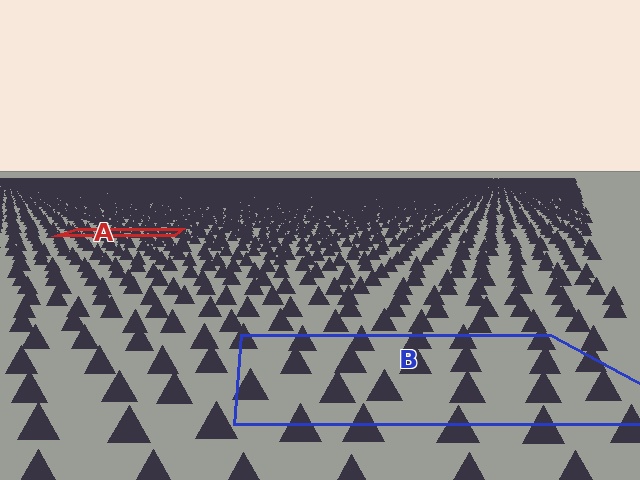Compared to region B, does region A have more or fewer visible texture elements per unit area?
Region A has more texture elements per unit area — they are packed more densely because it is farther away.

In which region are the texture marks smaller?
The texture marks are smaller in region A, because it is farther away.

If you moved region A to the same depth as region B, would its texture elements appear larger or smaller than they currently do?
They would appear larger. At a closer depth, the same texture elements are projected at a bigger on-screen size.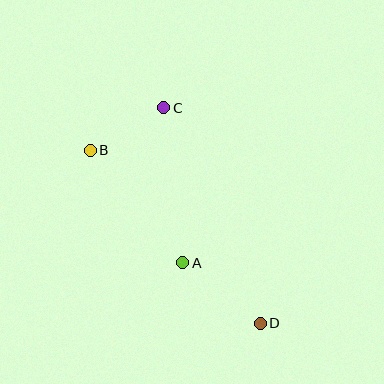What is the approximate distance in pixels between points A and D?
The distance between A and D is approximately 98 pixels.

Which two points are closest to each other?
Points B and C are closest to each other.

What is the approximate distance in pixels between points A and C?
The distance between A and C is approximately 156 pixels.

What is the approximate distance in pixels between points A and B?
The distance between A and B is approximately 146 pixels.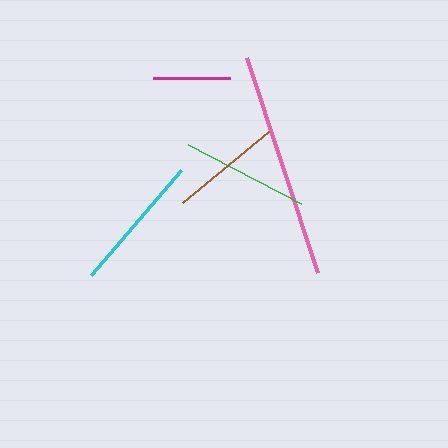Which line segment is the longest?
The pink line is the longest at approximately 226 pixels.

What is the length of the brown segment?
The brown segment is approximately 111 pixels long.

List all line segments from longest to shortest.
From longest to shortest: pink, cyan, green, brown, magenta.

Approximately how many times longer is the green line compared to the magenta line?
The green line is approximately 1.6 times the length of the magenta line.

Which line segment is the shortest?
The magenta line is the shortest at approximately 77 pixels.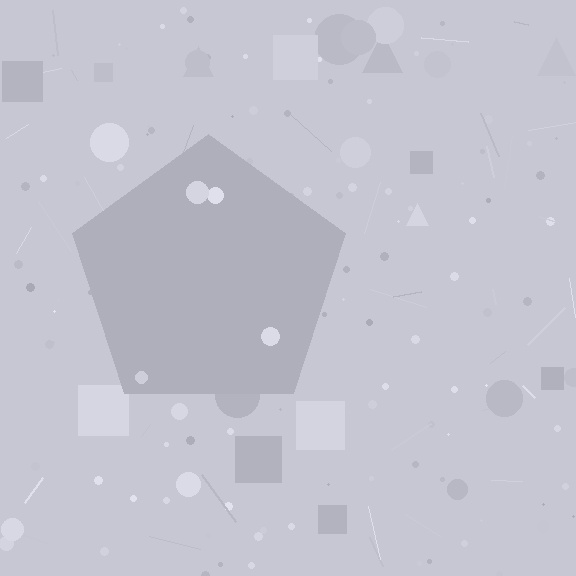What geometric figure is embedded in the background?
A pentagon is embedded in the background.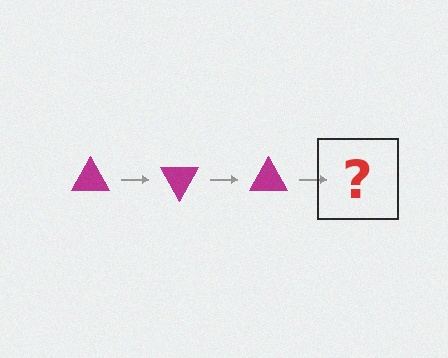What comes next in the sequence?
The next element should be a magenta triangle rotated 180 degrees.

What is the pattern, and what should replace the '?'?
The pattern is that the triangle rotates 60 degrees each step. The '?' should be a magenta triangle rotated 180 degrees.